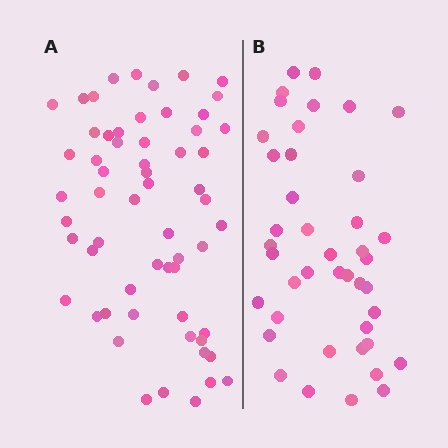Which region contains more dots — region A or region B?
Region A (the left region) has more dots.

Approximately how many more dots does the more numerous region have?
Region A has approximately 20 more dots than region B.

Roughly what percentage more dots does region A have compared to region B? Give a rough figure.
About 45% more.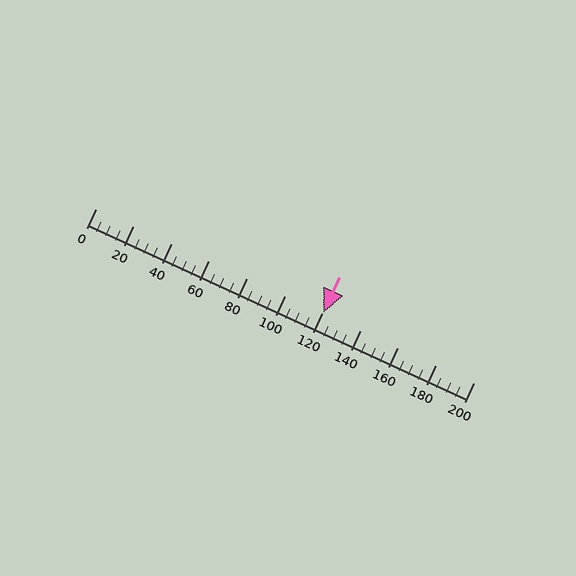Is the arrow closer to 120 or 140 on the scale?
The arrow is closer to 120.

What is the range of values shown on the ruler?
The ruler shows values from 0 to 200.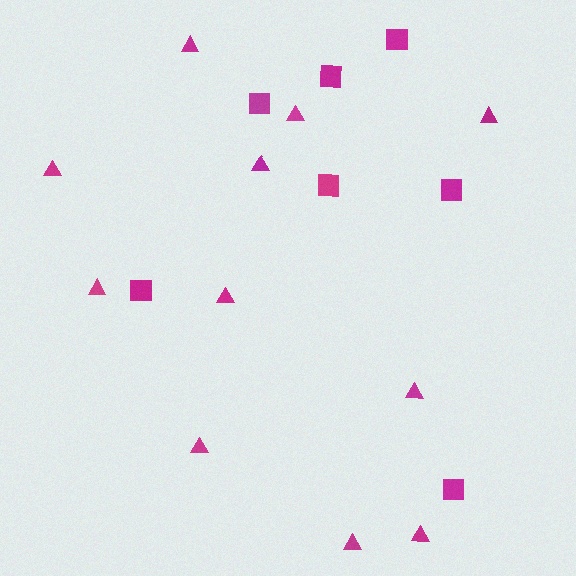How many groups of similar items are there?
There are 2 groups: one group of triangles (11) and one group of squares (7).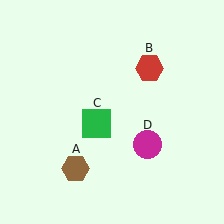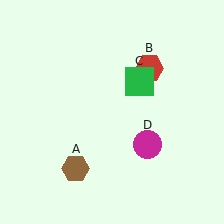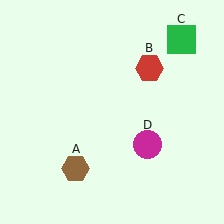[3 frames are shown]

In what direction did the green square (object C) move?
The green square (object C) moved up and to the right.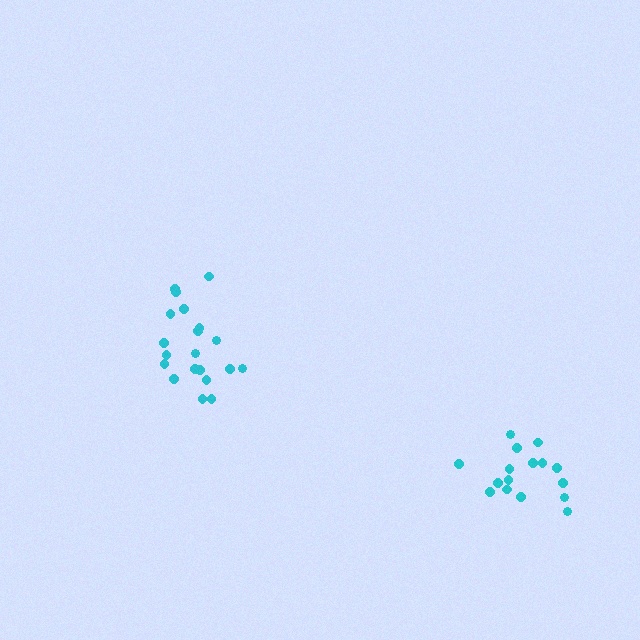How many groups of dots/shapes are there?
There are 2 groups.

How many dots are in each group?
Group 1: 20 dots, Group 2: 16 dots (36 total).